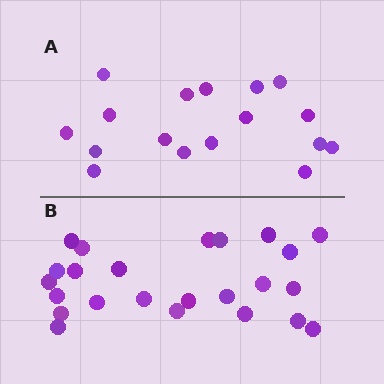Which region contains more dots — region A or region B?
Region B (the bottom region) has more dots.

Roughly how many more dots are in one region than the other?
Region B has roughly 8 or so more dots than region A.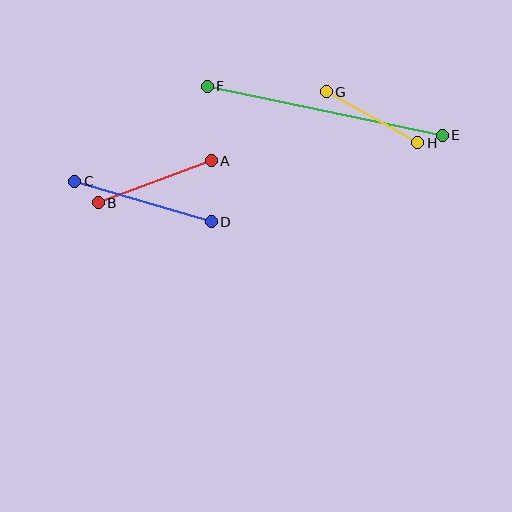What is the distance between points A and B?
The distance is approximately 120 pixels.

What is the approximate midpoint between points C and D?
The midpoint is at approximately (143, 201) pixels.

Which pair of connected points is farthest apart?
Points E and F are farthest apart.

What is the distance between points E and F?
The distance is approximately 240 pixels.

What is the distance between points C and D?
The distance is approximately 142 pixels.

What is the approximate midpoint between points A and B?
The midpoint is at approximately (155, 182) pixels.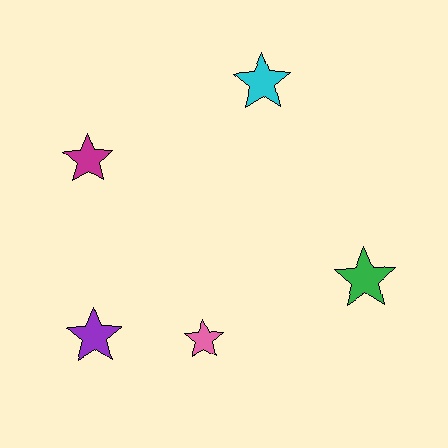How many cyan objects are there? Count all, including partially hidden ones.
There is 1 cyan object.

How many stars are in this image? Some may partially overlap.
There are 5 stars.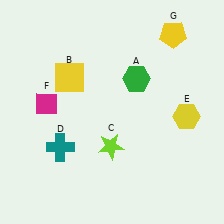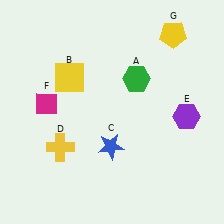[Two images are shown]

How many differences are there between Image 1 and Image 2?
There are 3 differences between the two images.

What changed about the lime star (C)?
In Image 1, C is lime. In Image 2, it changed to blue.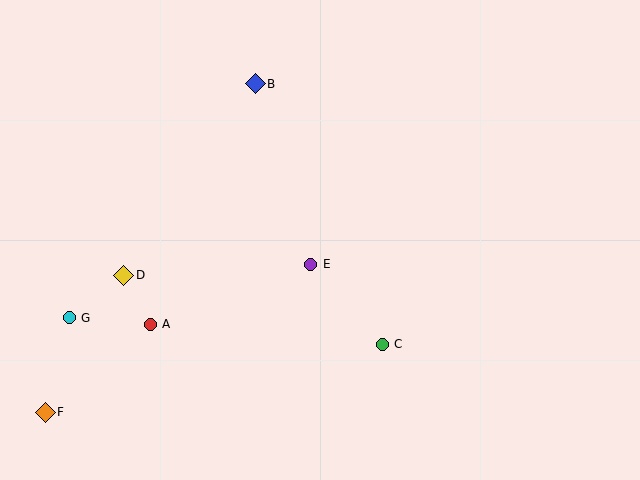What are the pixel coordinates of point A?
Point A is at (150, 324).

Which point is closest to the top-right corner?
Point B is closest to the top-right corner.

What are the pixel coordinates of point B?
Point B is at (255, 84).